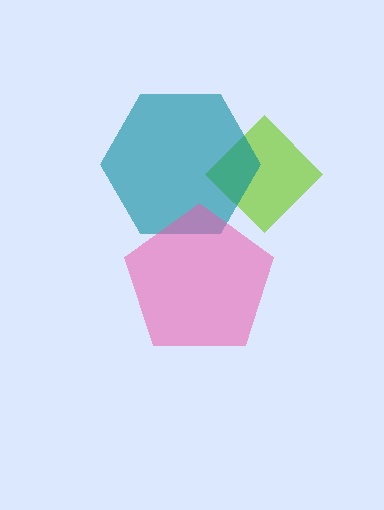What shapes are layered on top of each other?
The layered shapes are: a lime diamond, a teal hexagon, a pink pentagon.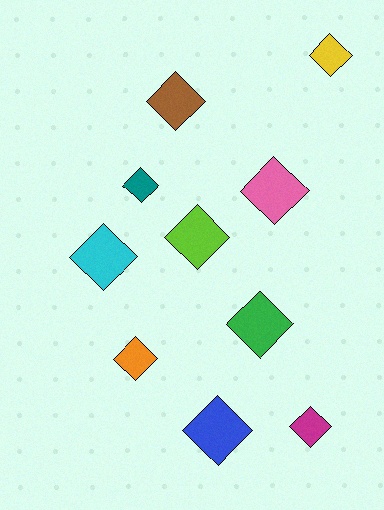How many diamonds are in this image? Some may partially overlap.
There are 10 diamonds.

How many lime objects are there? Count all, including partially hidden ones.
There is 1 lime object.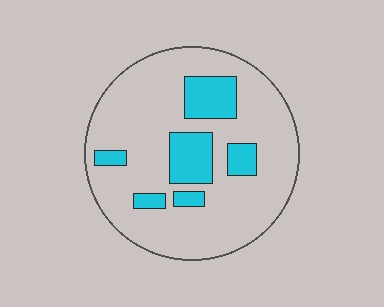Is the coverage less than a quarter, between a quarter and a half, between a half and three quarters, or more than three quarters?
Less than a quarter.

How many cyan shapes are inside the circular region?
6.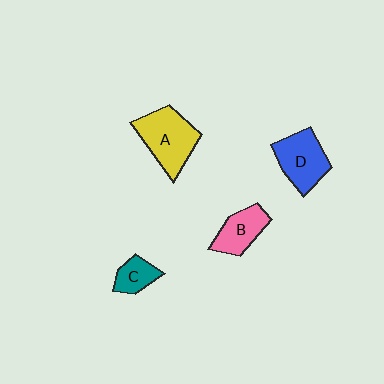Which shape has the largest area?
Shape A (yellow).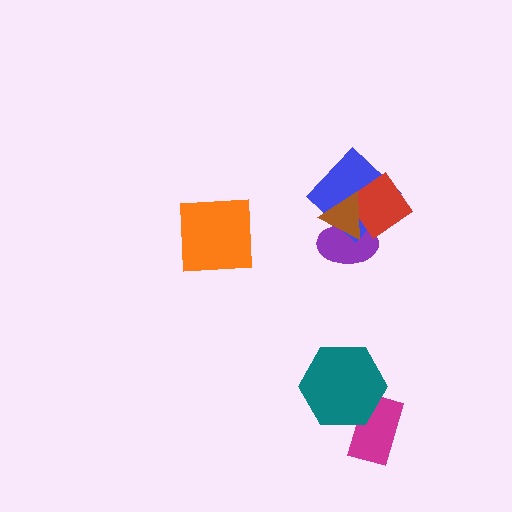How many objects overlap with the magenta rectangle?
1 object overlaps with the magenta rectangle.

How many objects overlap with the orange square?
0 objects overlap with the orange square.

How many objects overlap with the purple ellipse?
3 objects overlap with the purple ellipse.